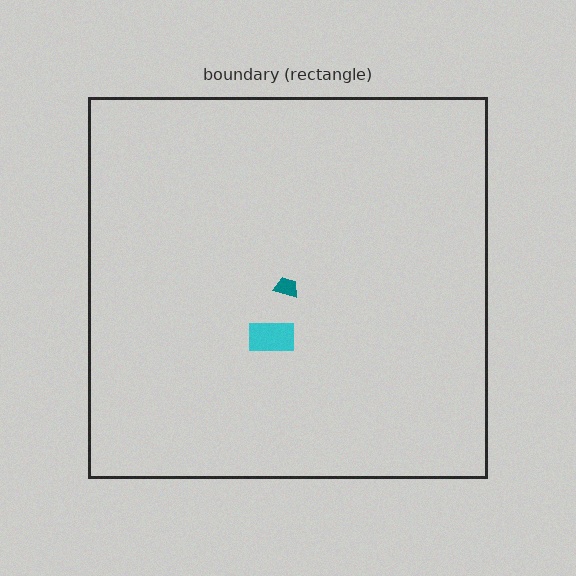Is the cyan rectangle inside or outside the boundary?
Inside.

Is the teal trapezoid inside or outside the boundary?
Inside.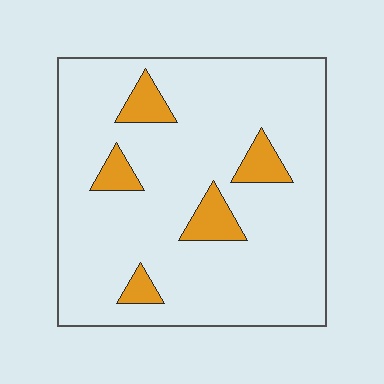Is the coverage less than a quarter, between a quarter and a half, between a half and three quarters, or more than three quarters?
Less than a quarter.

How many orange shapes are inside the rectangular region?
5.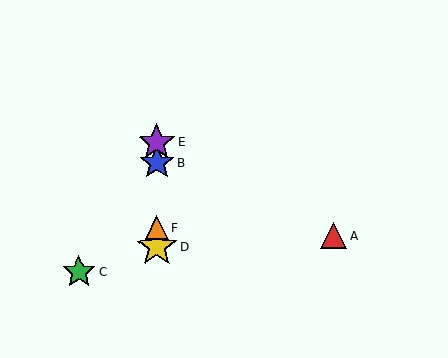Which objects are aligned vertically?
Objects B, D, E, F are aligned vertically.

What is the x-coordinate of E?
Object E is at x≈157.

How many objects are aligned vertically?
4 objects (B, D, E, F) are aligned vertically.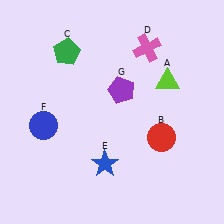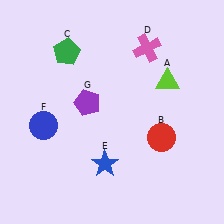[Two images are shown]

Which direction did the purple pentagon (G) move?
The purple pentagon (G) moved left.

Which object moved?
The purple pentagon (G) moved left.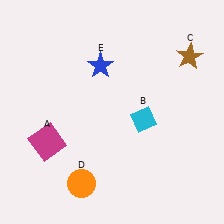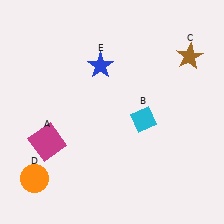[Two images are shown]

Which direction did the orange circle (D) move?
The orange circle (D) moved left.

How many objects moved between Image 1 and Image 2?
1 object moved between the two images.